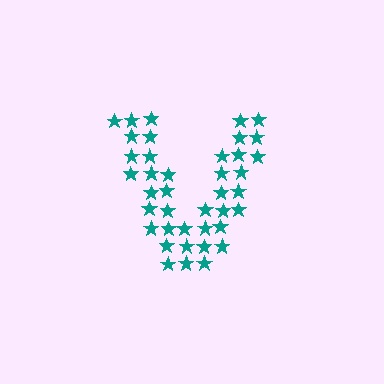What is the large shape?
The large shape is the letter V.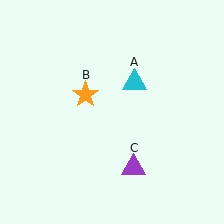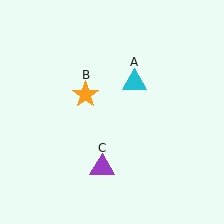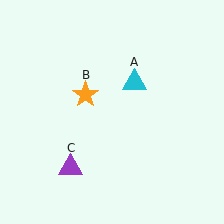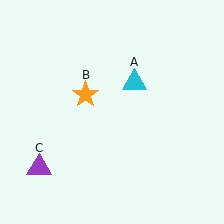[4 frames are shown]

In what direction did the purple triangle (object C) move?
The purple triangle (object C) moved left.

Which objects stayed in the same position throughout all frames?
Cyan triangle (object A) and orange star (object B) remained stationary.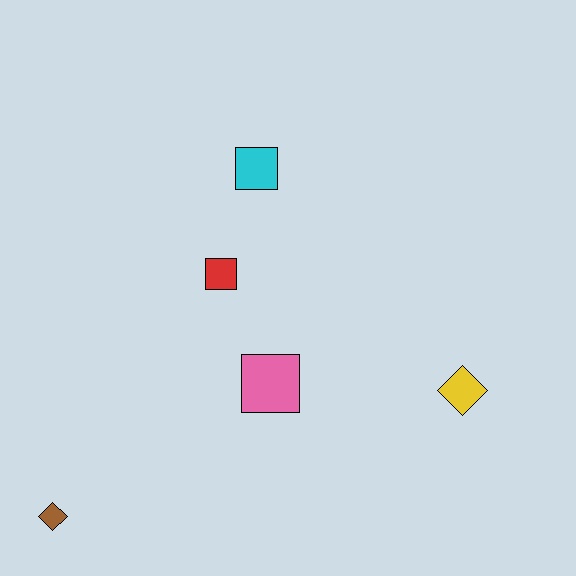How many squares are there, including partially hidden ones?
There are 3 squares.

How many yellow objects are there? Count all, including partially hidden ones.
There is 1 yellow object.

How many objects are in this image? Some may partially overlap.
There are 5 objects.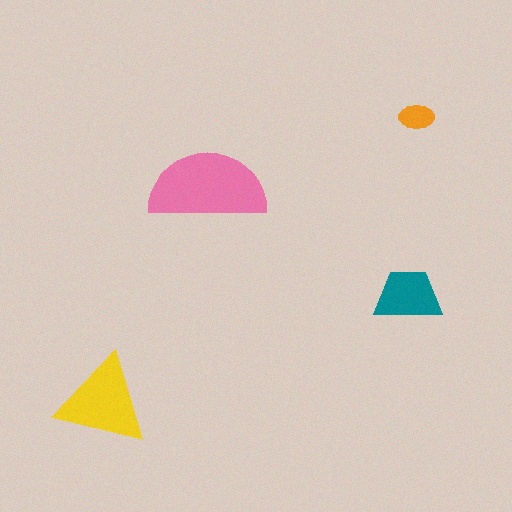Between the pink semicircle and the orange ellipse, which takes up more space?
The pink semicircle.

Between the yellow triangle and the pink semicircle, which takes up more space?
The pink semicircle.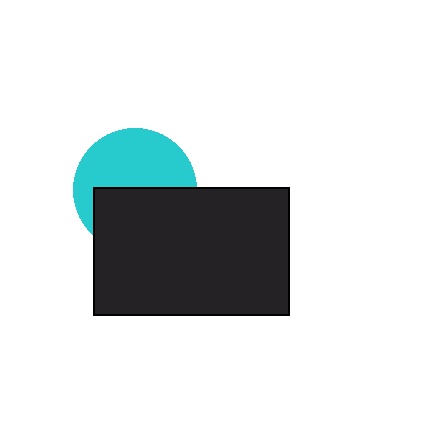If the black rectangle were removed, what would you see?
You would see the complete cyan circle.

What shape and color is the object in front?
The object in front is a black rectangle.